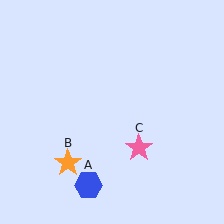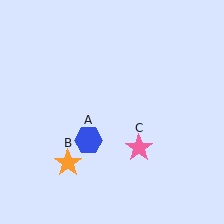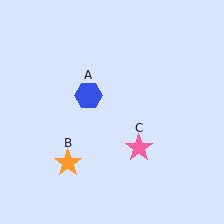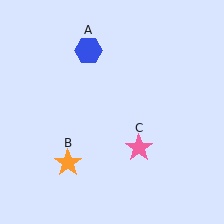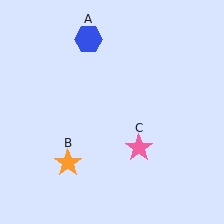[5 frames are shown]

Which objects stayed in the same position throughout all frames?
Orange star (object B) and pink star (object C) remained stationary.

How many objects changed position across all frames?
1 object changed position: blue hexagon (object A).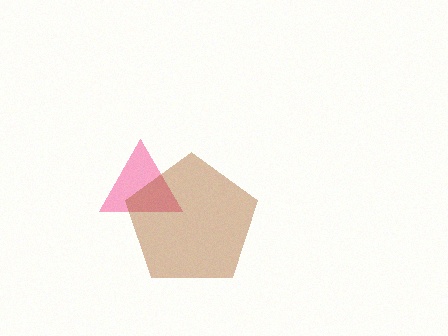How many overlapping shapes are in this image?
There are 2 overlapping shapes in the image.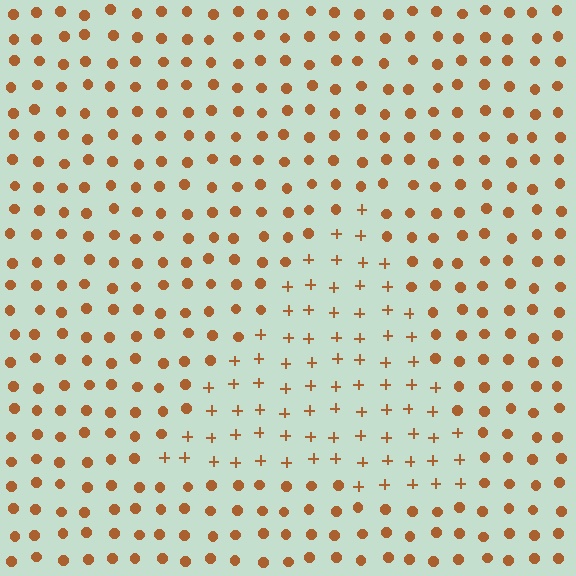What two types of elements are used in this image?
The image uses plus signs inside the triangle region and circles outside it.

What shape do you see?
I see a triangle.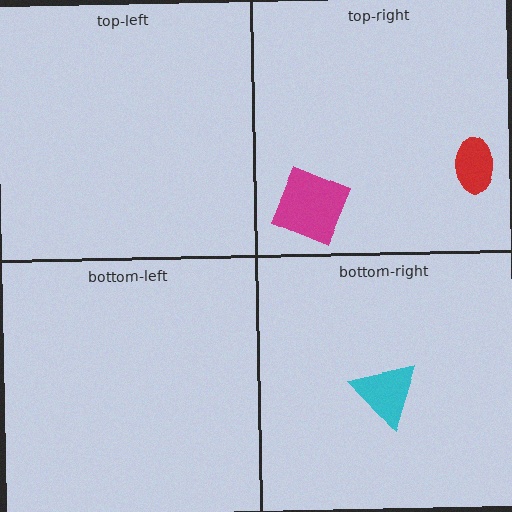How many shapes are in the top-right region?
2.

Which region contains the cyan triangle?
The bottom-right region.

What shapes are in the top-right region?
The magenta diamond, the red ellipse.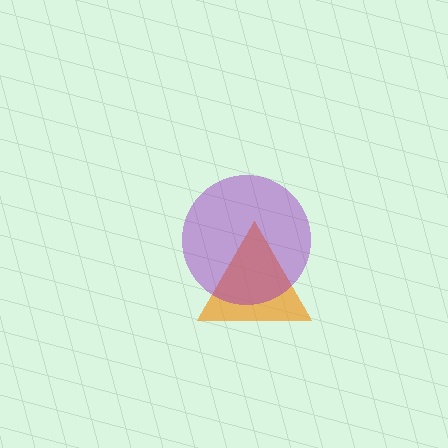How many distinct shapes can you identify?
There are 2 distinct shapes: an orange triangle, a purple circle.